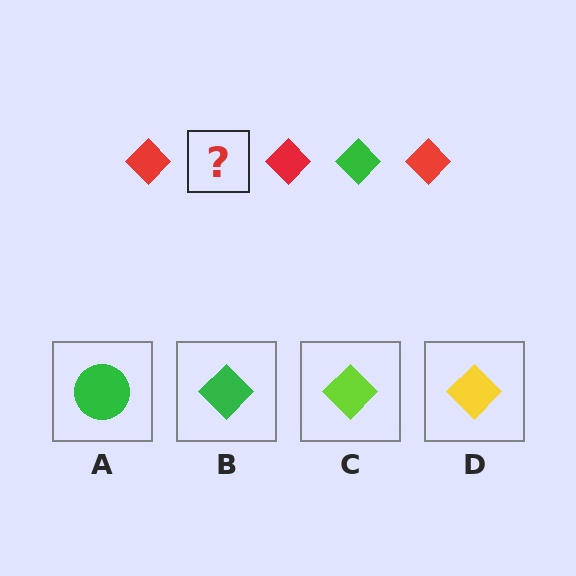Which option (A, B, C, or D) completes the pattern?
B.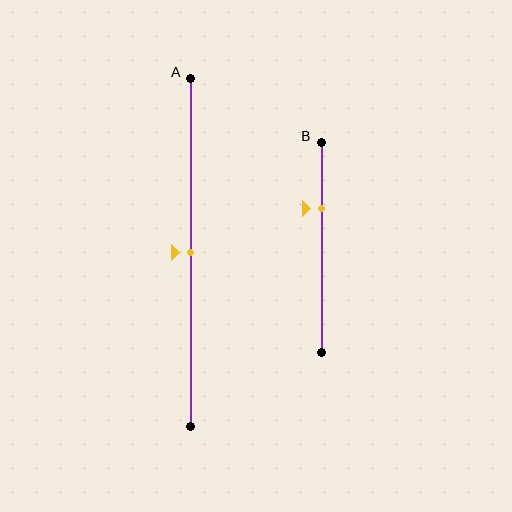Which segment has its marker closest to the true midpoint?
Segment A has its marker closest to the true midpoint.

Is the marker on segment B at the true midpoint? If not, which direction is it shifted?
No, the marker on segment B is shifted upward by about 19% of the segment length.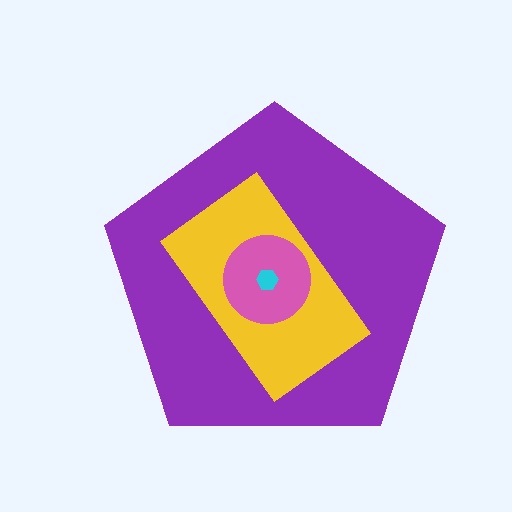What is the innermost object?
The cyan hexagon.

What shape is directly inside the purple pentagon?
The yellow rectangle.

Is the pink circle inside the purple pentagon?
Yes.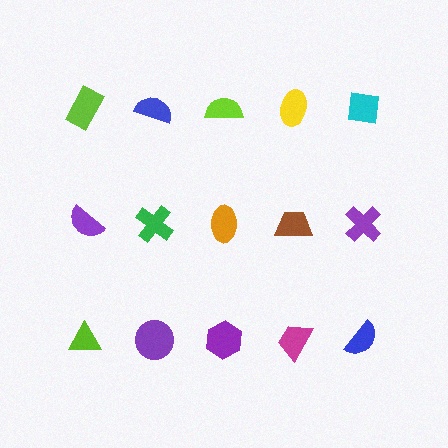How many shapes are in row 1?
5 shapes.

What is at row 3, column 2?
A purple circle.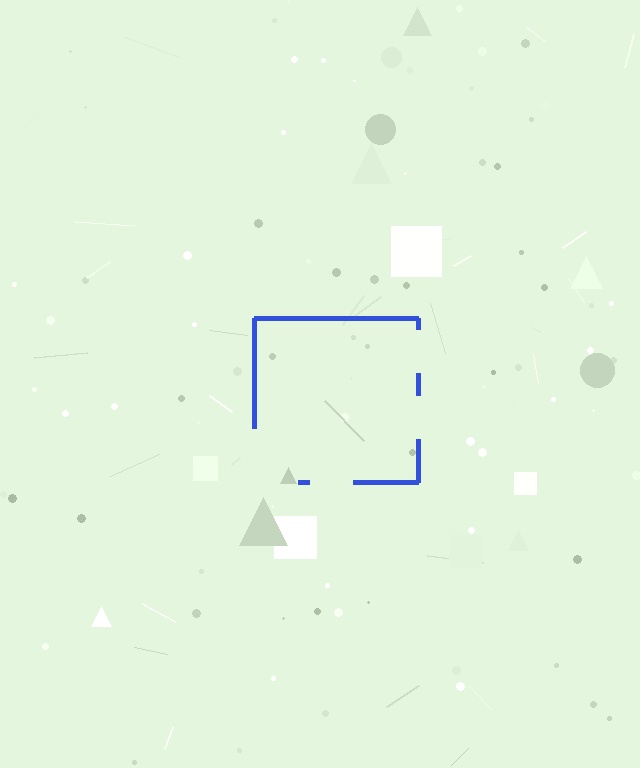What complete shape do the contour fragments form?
The contour fragments form a square.